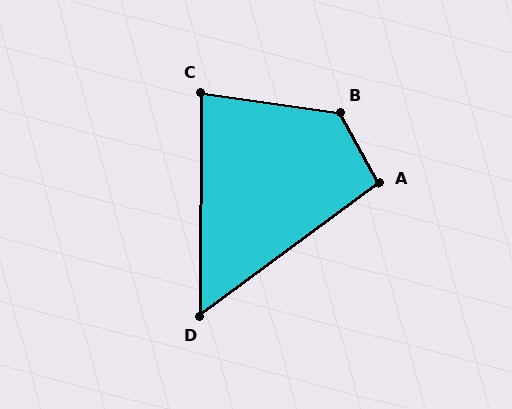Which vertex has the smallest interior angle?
D, at approximately 53 degrees.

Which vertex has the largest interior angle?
B, at approximately 127 degrees.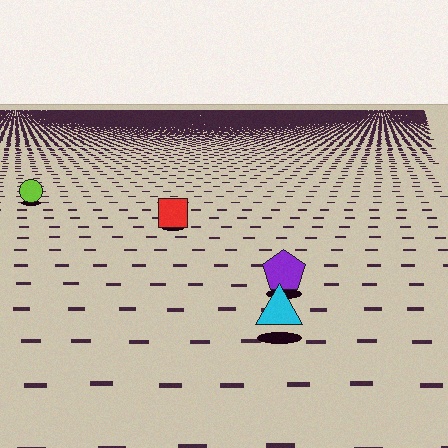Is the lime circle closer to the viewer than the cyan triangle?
No. The cyan triangle is closer — you can tell from the texture gradient: the ground texture is coarser near it.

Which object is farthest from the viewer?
The lime circle is farthest from the viewer. It appears smaller and the ground texture around it is denser.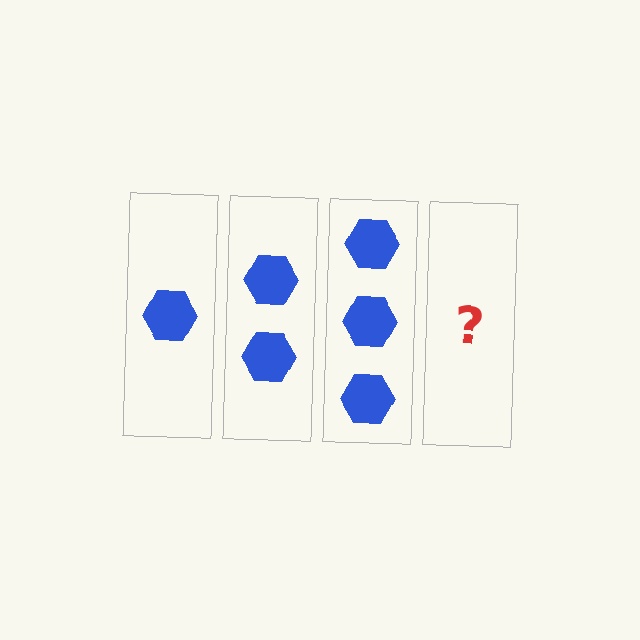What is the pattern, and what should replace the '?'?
The pattern is that each step adds one more hexagon. The '?' should be 4 hexagons.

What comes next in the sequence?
The next element should be 4 hexagons.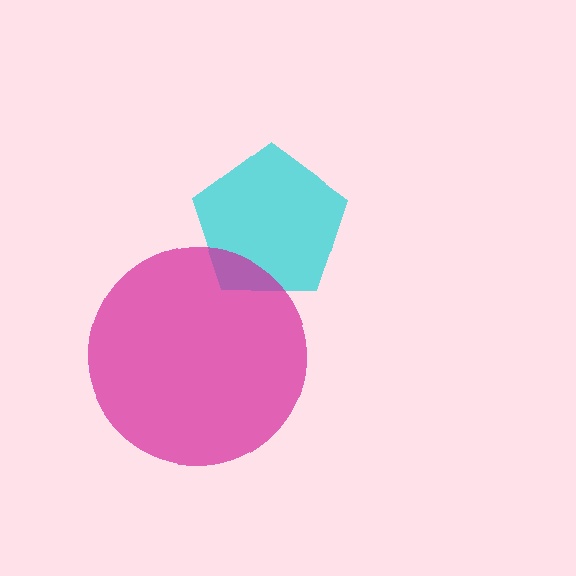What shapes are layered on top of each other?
The layered shapes are: a cyan pentagon, a magenta circle.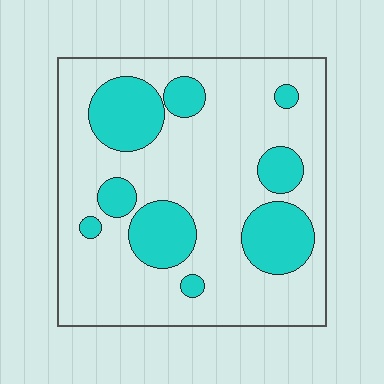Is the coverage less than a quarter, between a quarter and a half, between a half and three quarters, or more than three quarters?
Between a quarter and a half.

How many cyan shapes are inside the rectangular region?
9.